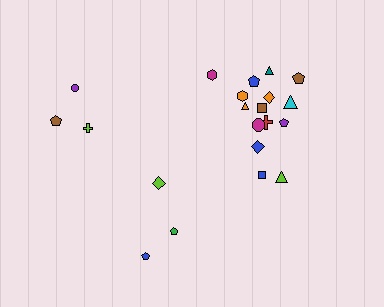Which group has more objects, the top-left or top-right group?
The top-right group.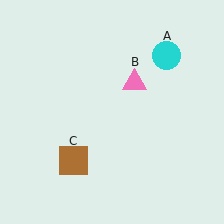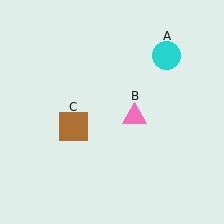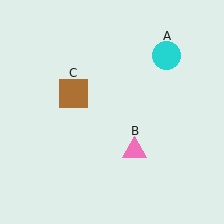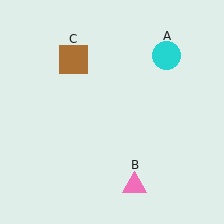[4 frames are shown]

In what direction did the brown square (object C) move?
The brown square (object C) moved up.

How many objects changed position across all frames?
2 objects changed position: pink triangle (object B), brown square (object C).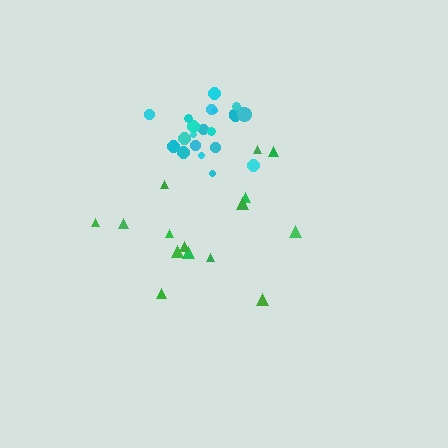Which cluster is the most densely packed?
Cyan.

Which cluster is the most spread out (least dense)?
Green.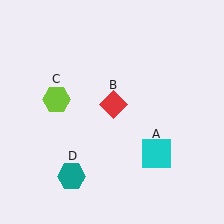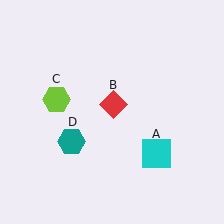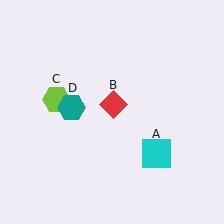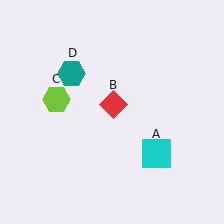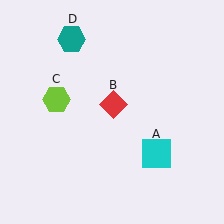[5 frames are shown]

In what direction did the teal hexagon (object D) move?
The teal hexagon (object D) moved up.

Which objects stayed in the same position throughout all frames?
Cyan square (object A) and red diamond (object B) and lime hexagon (object C) remained stationary.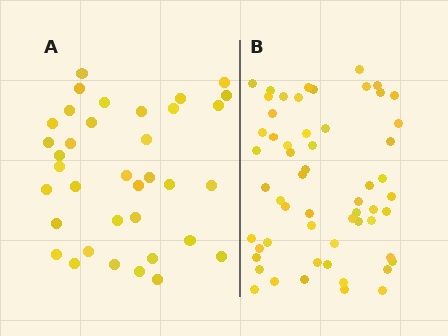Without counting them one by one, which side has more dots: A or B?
Region B (the right region) has more dots.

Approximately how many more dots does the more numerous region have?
Region B has approximately 20 more dots than region A.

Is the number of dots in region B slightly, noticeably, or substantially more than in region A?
Region B has substantially more. The ratio is roughly 1.6 to 1.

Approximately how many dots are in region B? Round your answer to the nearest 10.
About 60 dots. (The exact count is 57, which rounds to 60.)